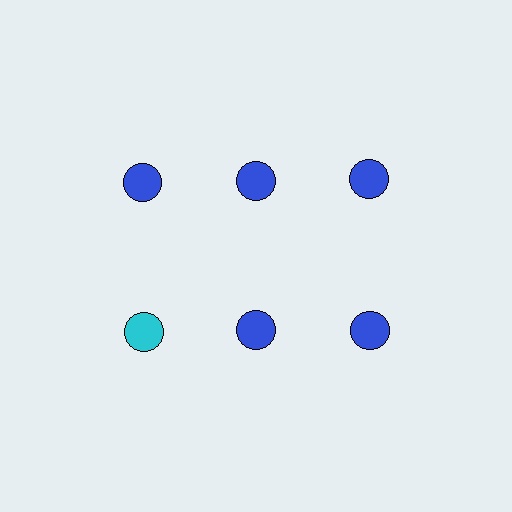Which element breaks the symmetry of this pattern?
The cyan circle in the second row, leftmost column breaks the symmetry. All other shapes are blue circles.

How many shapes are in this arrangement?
There are 6 shapes arranged in a grid pattern.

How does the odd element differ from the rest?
It has a different color: cyan instead of blue.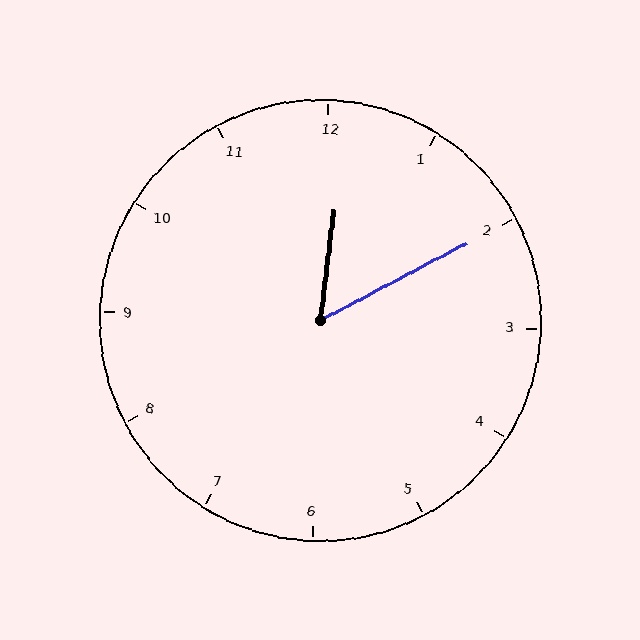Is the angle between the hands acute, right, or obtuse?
It is acute.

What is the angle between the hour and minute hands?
Approximately 55 degrees.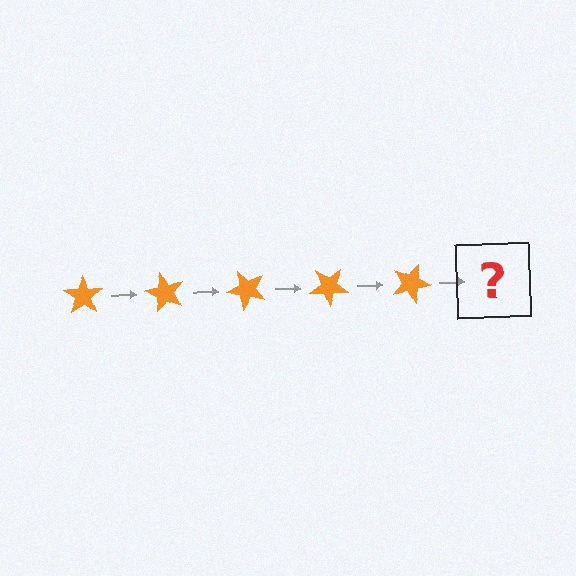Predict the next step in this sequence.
The next step is an orange star rotated 300 degrees.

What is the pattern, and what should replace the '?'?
The pattern is that the star rotates 60 degrees each step. The '?' should be an orange star rotated 300 degrees.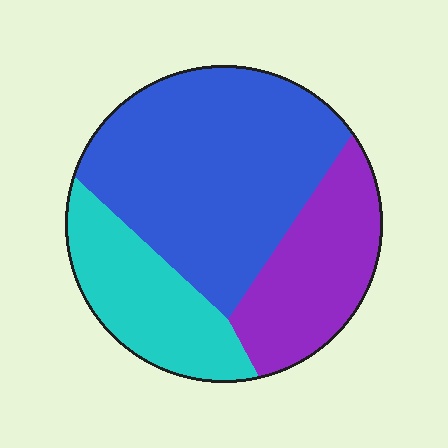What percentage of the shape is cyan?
Cyan covers 23% of the shape.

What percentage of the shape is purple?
Purple takes up about one quarter (1/4) of the shape.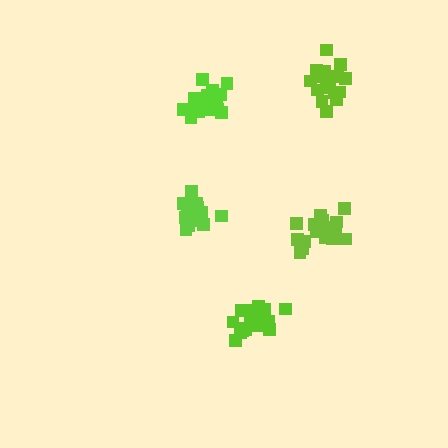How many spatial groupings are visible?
There are 5 spatial groupings.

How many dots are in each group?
Group 1: 17 dots, Group 2: 19 dots, Group 3: 18 dots, Group 4: 17 dots, Group 5: 18 dots (89 total).